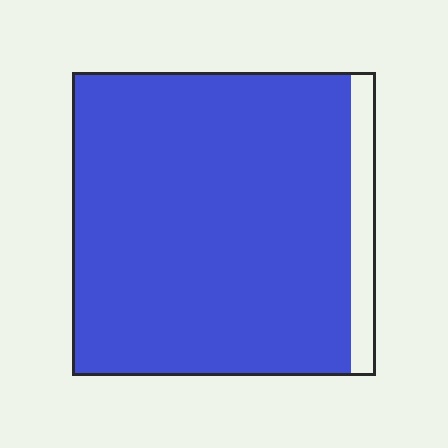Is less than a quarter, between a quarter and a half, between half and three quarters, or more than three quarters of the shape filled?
More than three quarters.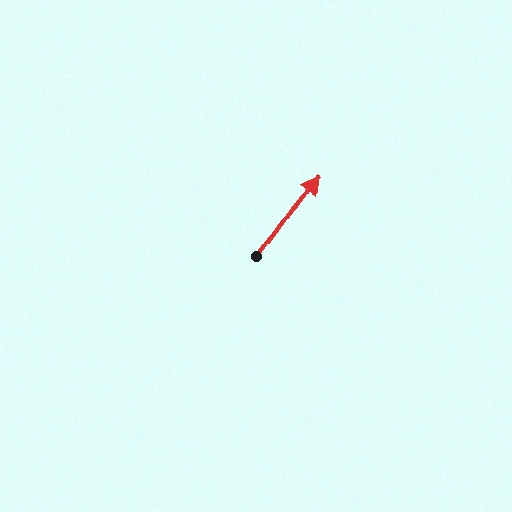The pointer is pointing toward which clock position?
Roughly 1 o'clock.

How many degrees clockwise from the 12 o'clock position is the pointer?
Approximately 36 degrees.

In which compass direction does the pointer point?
Northeast.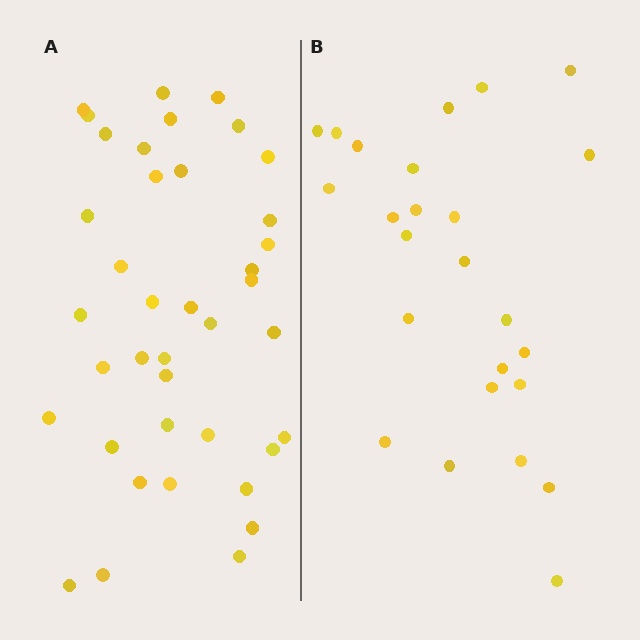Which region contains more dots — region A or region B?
Region A (the left region) has more dots.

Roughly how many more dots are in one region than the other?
Region A has approximately 15 more dots than region B.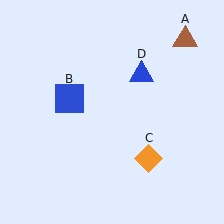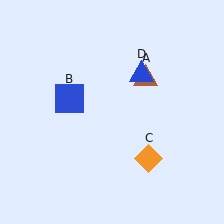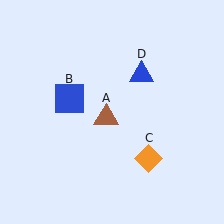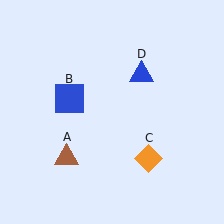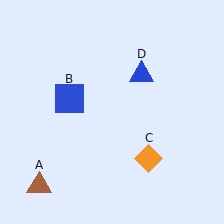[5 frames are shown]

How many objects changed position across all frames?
1 object changed position: brown triangle (object A).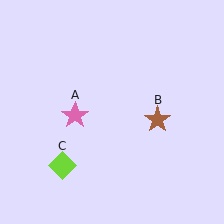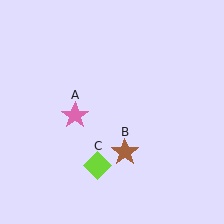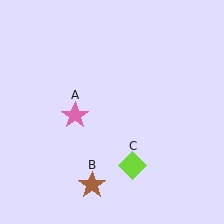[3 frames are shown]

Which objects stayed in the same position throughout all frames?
Pink star (object A) remained stationary.